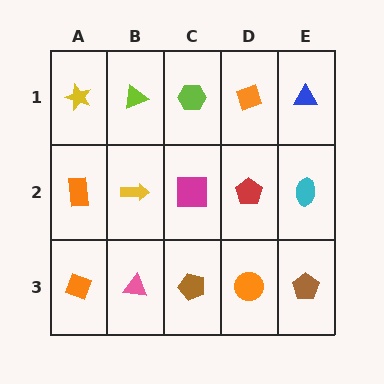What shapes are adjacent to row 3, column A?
An orange rectangle (row 2, column A), a pink triangle (row 3, column B).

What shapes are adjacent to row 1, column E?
A cyan ellipse (row 2, column E), an orange diamond (row 1, column D).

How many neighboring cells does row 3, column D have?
3.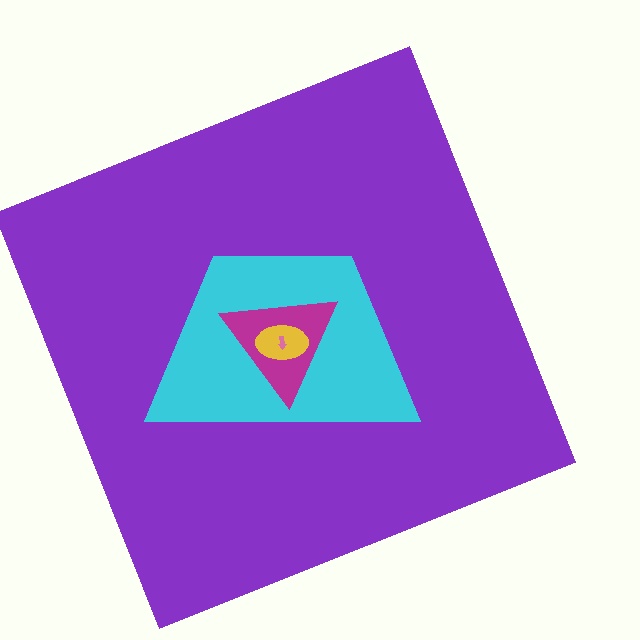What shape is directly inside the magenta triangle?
The yellow ellipse.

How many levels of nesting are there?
5.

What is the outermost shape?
The purple square.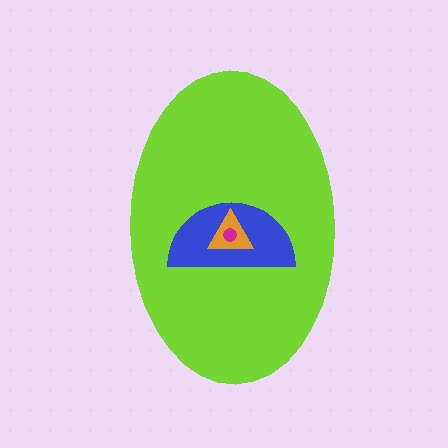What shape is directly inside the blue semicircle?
The orange triangle.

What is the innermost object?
The magenta circle.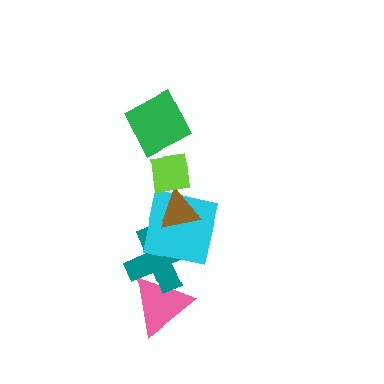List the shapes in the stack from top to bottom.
From top to bottom: the green square, the lime square, the brown triangle, the cyan square, the teal cross, the pink triangle.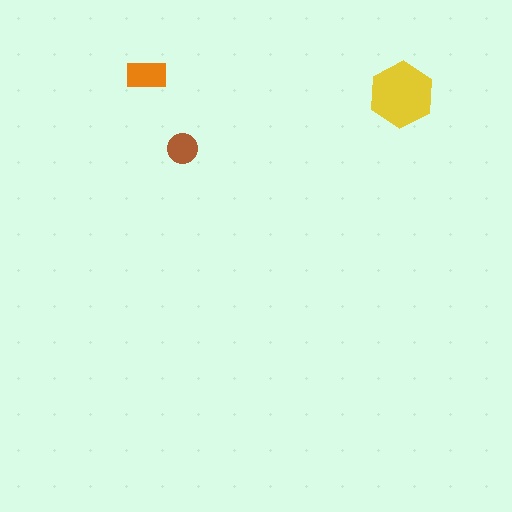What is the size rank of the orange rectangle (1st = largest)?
2nd.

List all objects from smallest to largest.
The brown circle, the orange rectangle, the yellow hexagon.